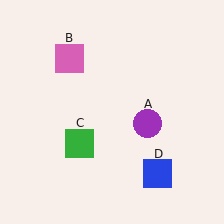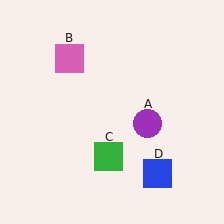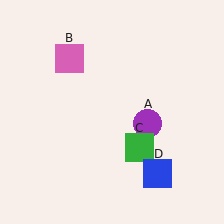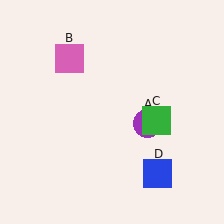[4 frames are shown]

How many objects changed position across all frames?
1 object changed position: green square (object C).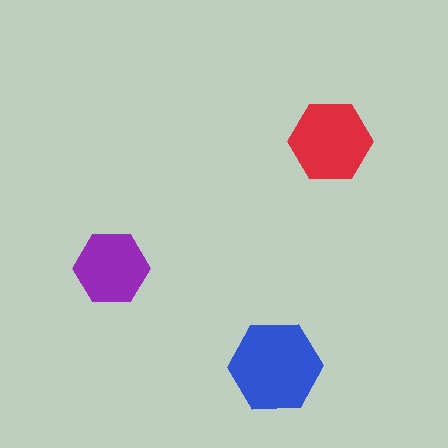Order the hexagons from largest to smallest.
the blue one, the red one, the purple one.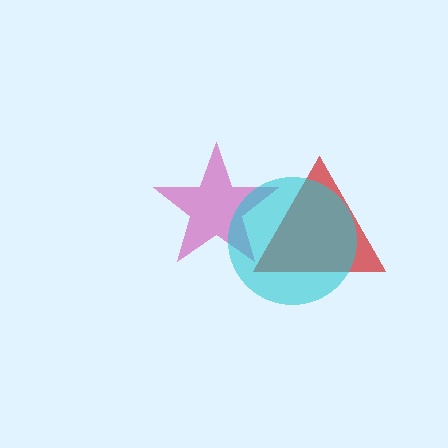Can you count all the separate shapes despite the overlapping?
Yes, there are 3 separate shapes.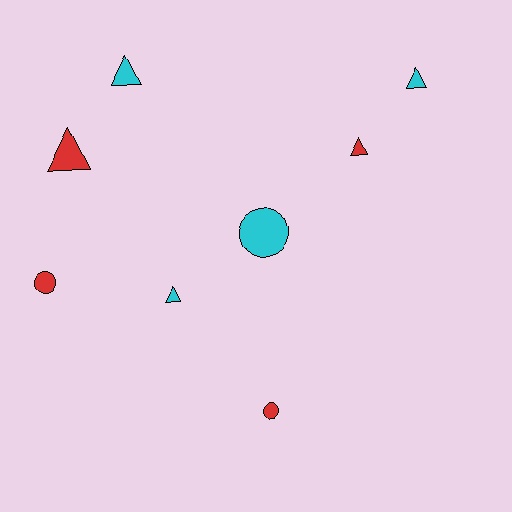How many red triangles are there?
There are 2 red triangles.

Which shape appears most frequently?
Triangle, with 5 objects.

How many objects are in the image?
There are 8 objects.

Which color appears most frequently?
Red, with 4 objects.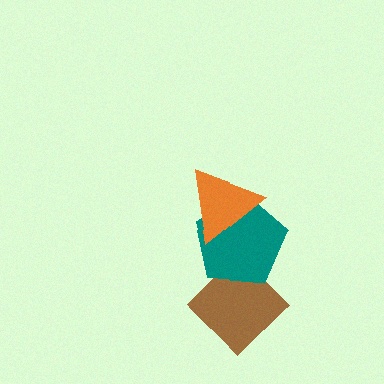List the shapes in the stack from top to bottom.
From top to bottom: the orange triangle, the teal pentagon, the brown diamond.